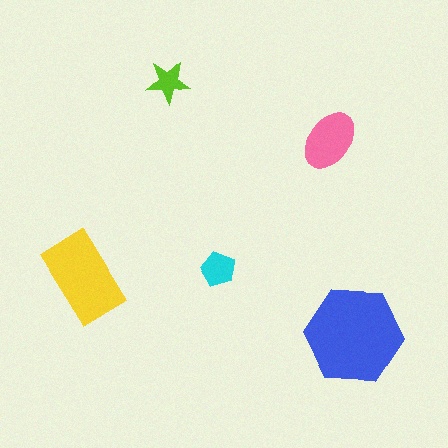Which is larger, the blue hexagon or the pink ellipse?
The blue hexagon.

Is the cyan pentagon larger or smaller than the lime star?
Larger.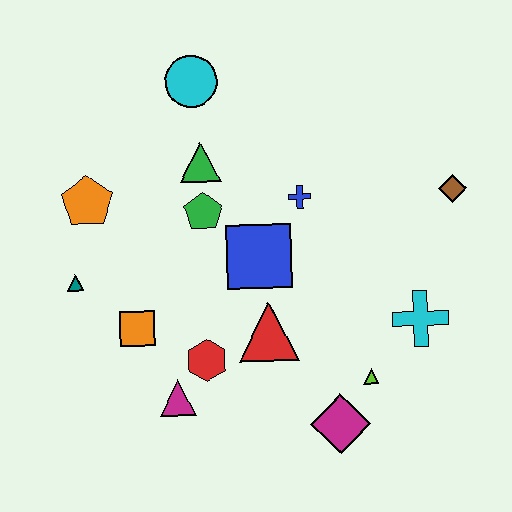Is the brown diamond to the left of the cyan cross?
No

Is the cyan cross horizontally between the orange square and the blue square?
No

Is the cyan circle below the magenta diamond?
No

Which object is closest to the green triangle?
The green pentagon is closest to the green triangle.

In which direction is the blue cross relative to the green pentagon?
The blue cross is to the right of the green pentagon.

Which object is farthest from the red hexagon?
The brown diamond is farthest from the red hexagon.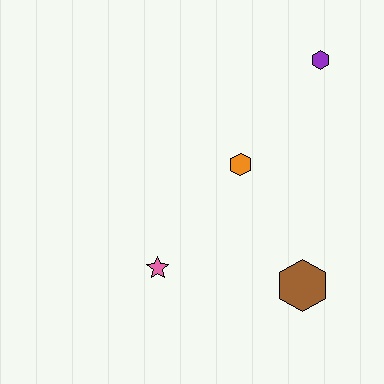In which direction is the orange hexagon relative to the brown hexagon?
The orange hexagon is above the brown hexagon.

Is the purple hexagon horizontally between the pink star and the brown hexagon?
No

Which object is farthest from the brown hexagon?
The purple hexagon is farthest from the brown hexagon.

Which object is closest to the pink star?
The orange hexagon is closest to the pink star.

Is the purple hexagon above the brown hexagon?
Yes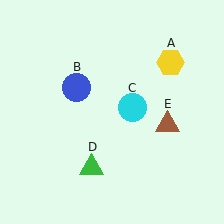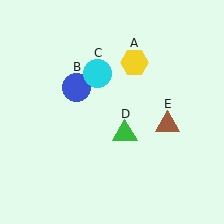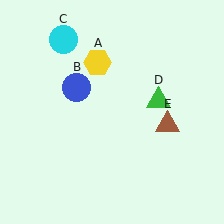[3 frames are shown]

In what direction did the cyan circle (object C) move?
The cyan circle (object C) moved up and to the left.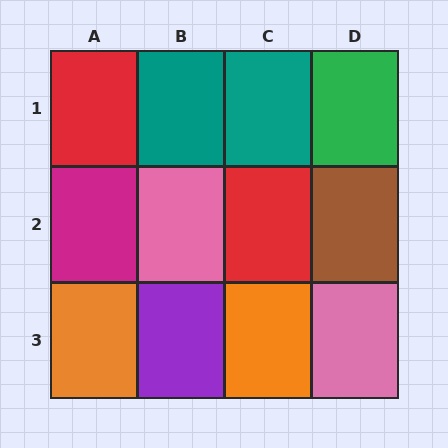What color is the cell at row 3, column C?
Orange.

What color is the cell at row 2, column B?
Pink.